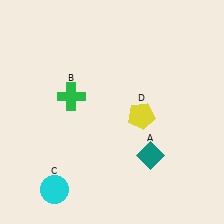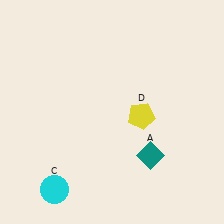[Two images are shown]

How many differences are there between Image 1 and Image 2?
There is 1 difference between the two images.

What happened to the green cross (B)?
The green cross (B) was removed in Image 2. It was in the top-left area of Image 1.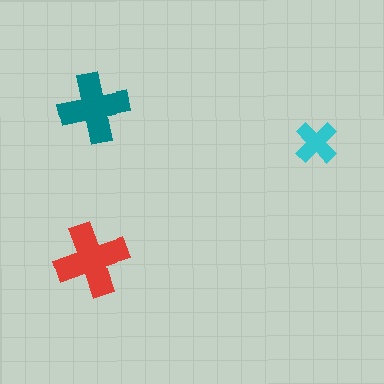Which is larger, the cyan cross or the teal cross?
The teal one.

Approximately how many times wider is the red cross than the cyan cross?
About 1.5 times wider.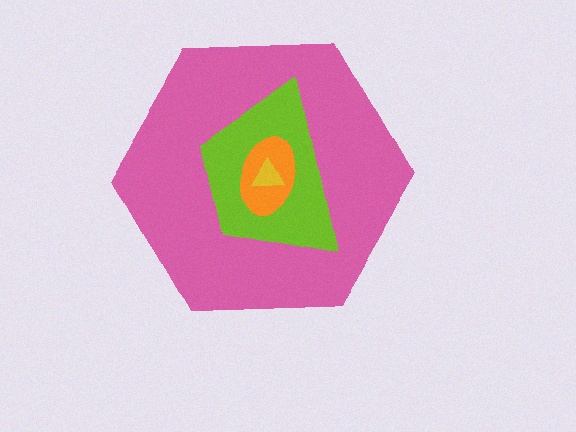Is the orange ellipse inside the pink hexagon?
Yes.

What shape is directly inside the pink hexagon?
The lime trapezoid.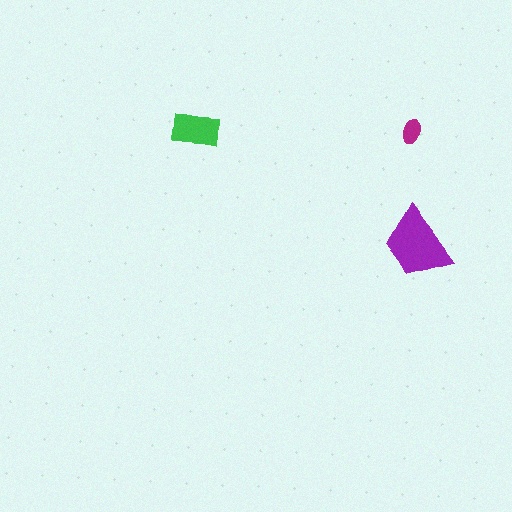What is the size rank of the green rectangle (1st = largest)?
2nd.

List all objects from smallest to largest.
The magenta ellipse, the green rectangle, the purple trapezoid.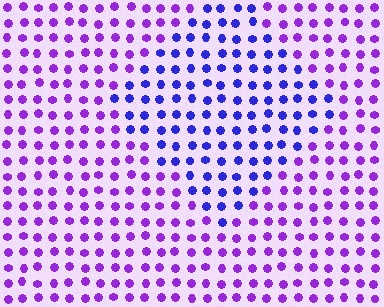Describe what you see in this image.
The image is filled with small purple elements in a uniform arrangement. A diamond-shaped region is visible where the elements are tinted to a slightly different hue, forming a subtle color boundary.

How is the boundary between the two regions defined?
The boundary is defined purely by a slight shift in hue (about 36 degrees). Spacing, size, and orientation are identical on both sides.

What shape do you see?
I see a diamond.